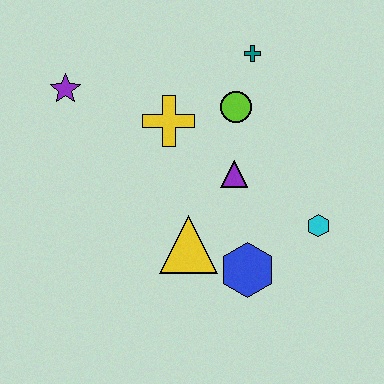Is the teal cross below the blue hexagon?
No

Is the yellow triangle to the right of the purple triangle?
No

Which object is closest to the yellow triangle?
The blue hexagon is closest to the yellow triangle.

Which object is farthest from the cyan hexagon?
The purple star is farthest from the cyan hexagon.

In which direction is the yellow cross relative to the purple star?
The yellow cross is to the right of the purple star.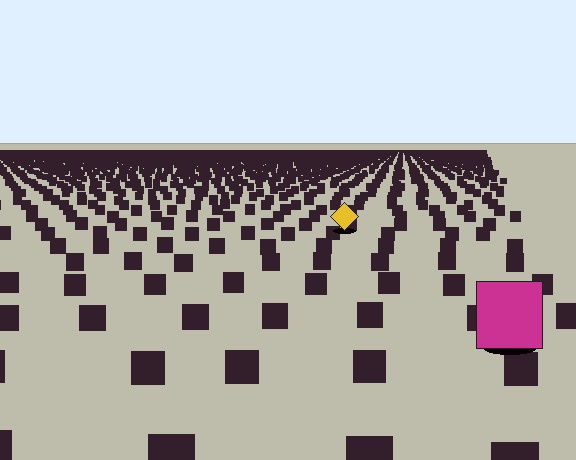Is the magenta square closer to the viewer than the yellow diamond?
Yes. The magenta square is closer — you can tell from the texture gradient: the ground texture is coarser near it.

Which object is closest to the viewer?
The magenta square is closest. The texture marks near it are larger and more spread out.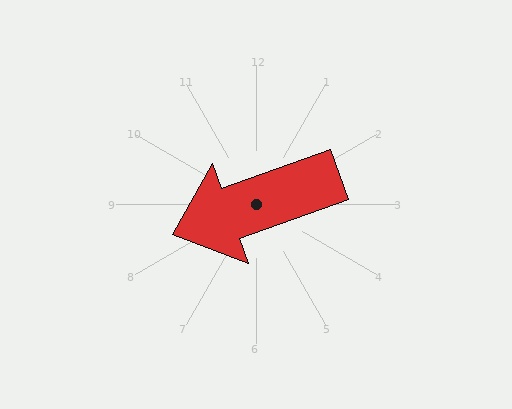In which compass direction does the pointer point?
West.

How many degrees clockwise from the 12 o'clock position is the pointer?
Approximately 250 degrees.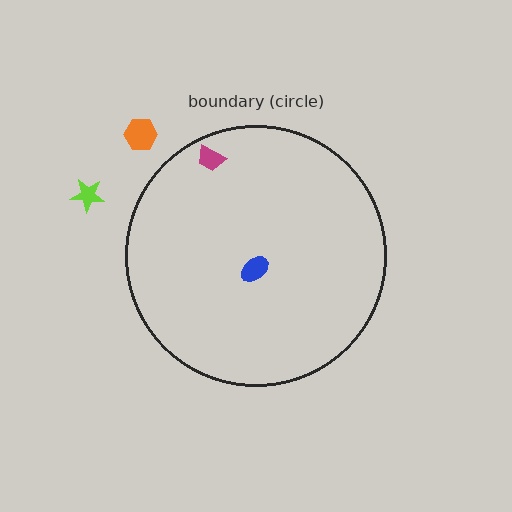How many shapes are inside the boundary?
2 inside, 2 outside.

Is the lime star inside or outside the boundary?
Outside.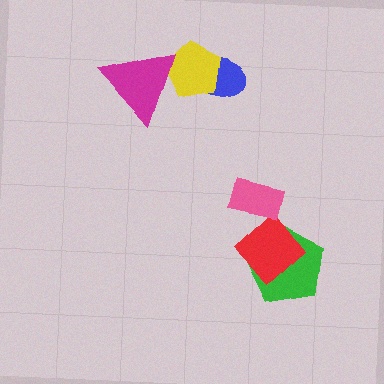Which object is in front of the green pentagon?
The red diamond is in front of the green pentagon.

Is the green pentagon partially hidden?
Yes, it is partially covered by another shape.